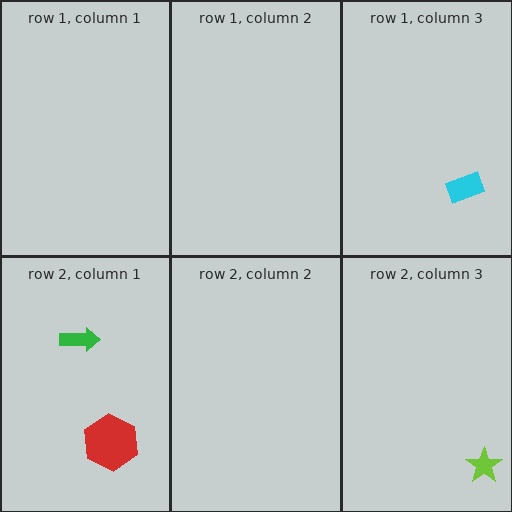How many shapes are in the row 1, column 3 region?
1.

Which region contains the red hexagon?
The row 2, column 1 region.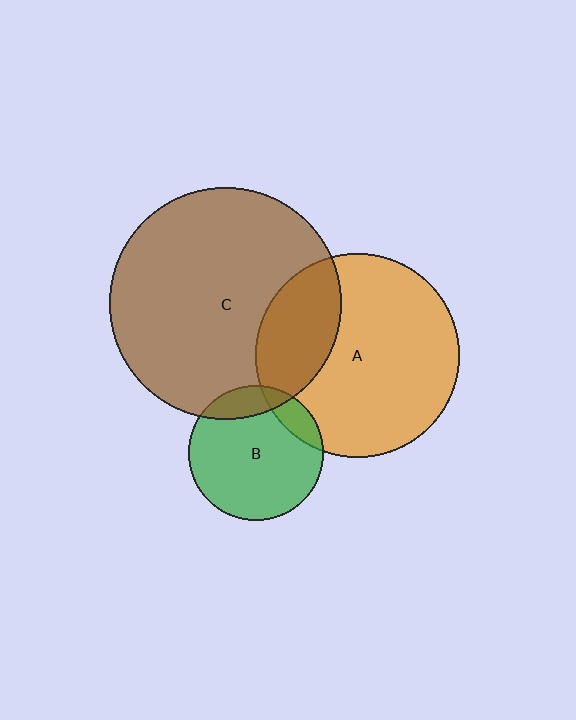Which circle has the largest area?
Circle C (brown).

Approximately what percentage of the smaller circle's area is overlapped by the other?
Approximately 10%.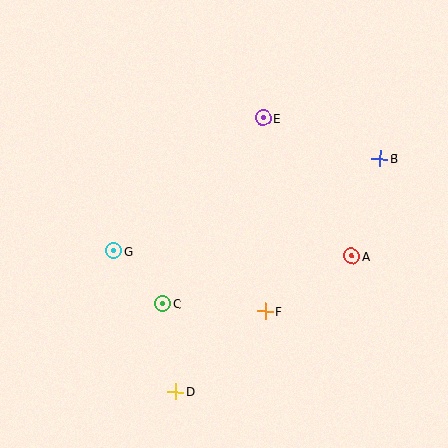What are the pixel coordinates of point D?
Point D is at (176, 392).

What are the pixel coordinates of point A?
Point A is at (352, 256).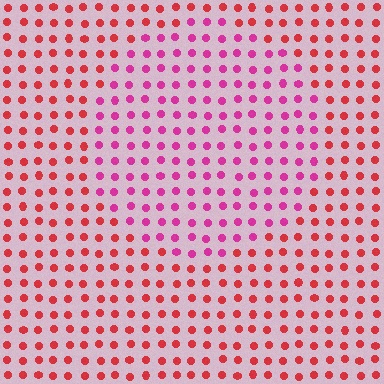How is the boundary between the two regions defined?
The boundary is defined purely by a slight shift in hue (about 36 degrees). Spacing, size, and orientation are identical on both sides.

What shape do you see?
I see a circle.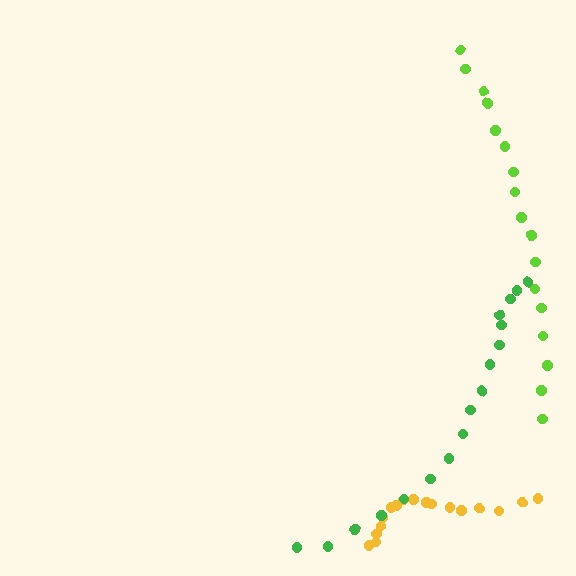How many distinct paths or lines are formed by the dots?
There are 3 distinct paths.